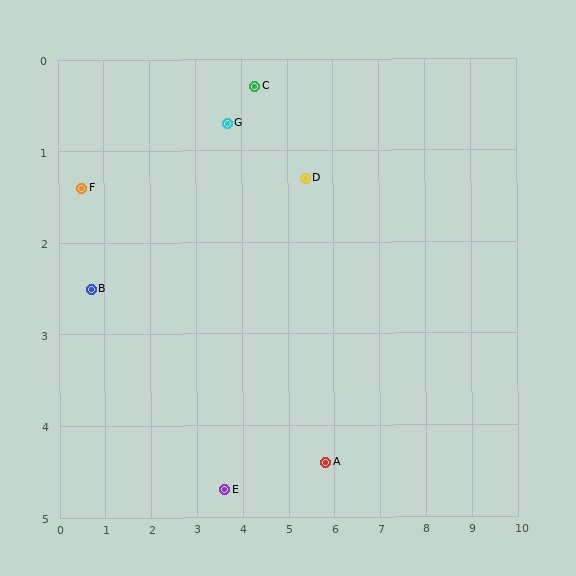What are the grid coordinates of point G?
Point G is at approximately (3.7, 0.7).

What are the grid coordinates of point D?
Point D is at approximately (5.4, 1.3).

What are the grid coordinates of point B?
Point B is at approximately (0.7, 2.5).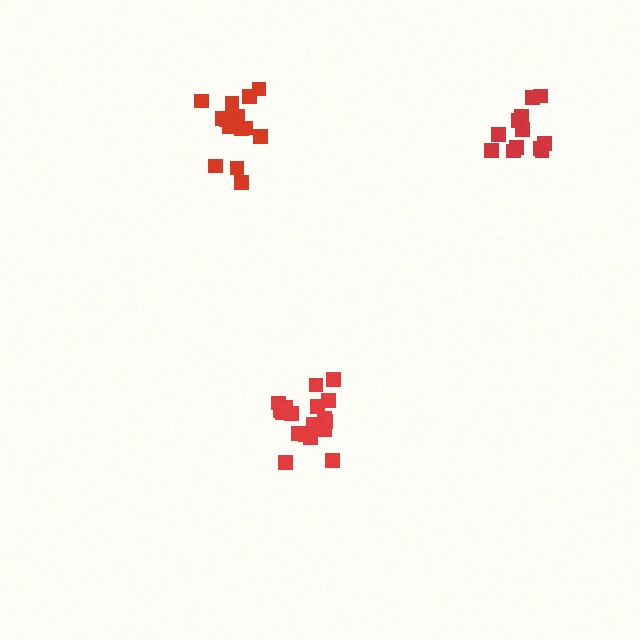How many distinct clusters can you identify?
There are 3 distinct clusters.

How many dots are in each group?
Group 1: 18 dots, Group 2: 15 dots, Group 3: 12 dots (45 total).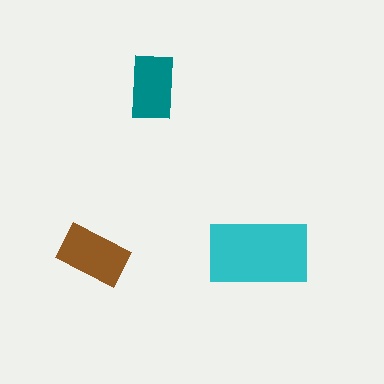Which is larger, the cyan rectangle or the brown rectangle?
The cyan one.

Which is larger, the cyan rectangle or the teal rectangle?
The cyan one.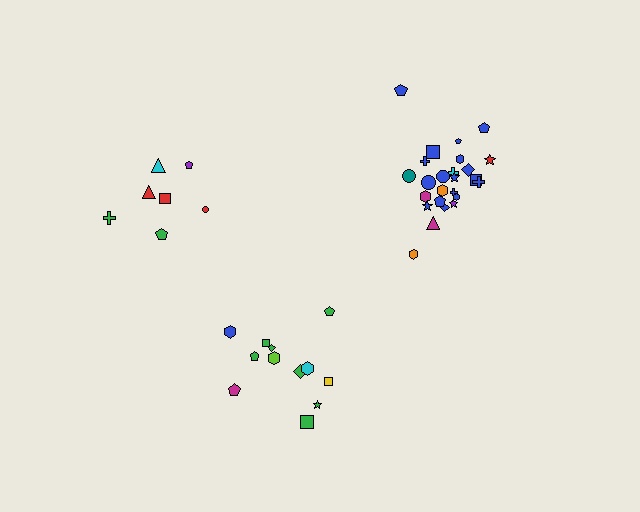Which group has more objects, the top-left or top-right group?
The top-right group.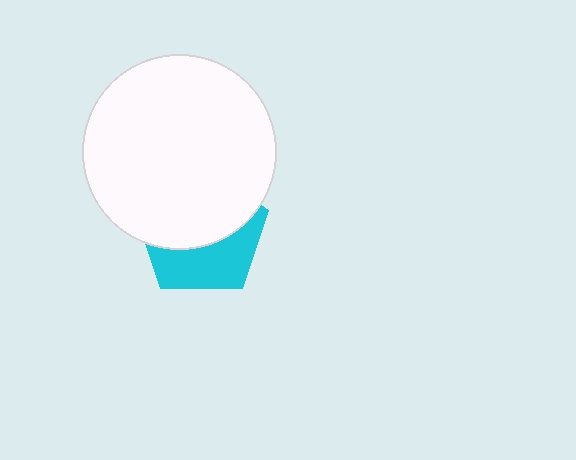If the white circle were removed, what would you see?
You would see the complete cyan pentagon.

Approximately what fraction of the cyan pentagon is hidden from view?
Roughly 58% of the cyan pentagon is hidden behind the white circle.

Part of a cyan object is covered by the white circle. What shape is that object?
It is a pentagon.